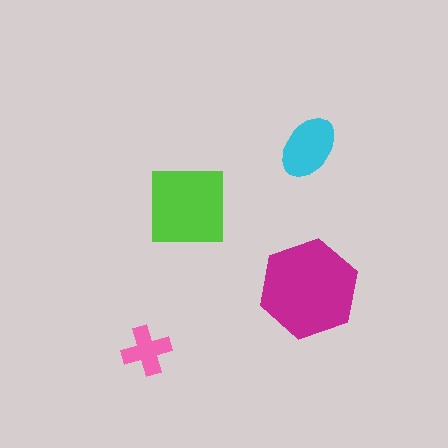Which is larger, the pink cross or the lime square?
The lime square.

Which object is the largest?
The magenta hexagon.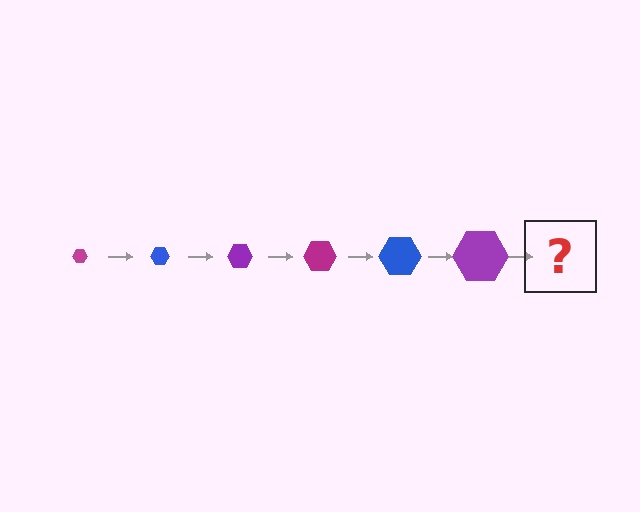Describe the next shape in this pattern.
It should be a magenta hexagon, larger than the previous one.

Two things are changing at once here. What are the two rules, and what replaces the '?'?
The two rules are that the hexagon grows larger each step and the color cycles through magenta, blue, and purple. The '?' should be a magenta hexagon, larger than the previous one.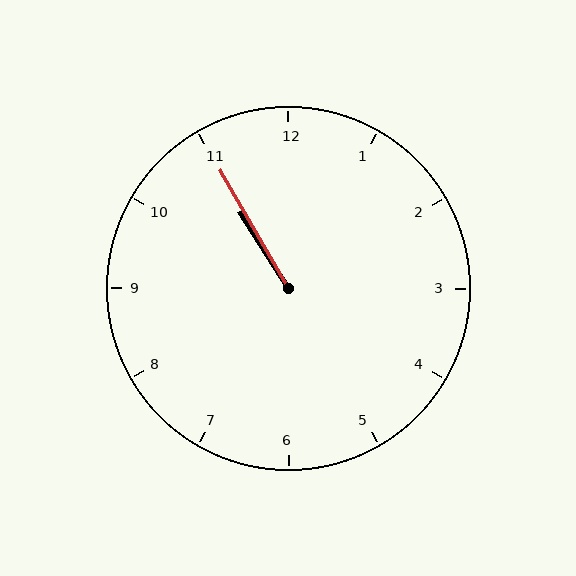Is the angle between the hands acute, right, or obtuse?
It is acute.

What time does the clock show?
10:55.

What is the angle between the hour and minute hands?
Approximately 2 degrees.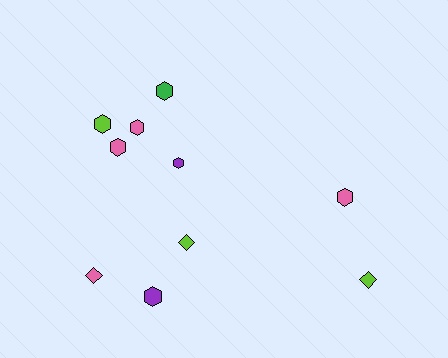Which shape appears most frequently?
Hexagon, with 7 objects.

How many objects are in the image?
There are 10 objects.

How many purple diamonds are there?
There are no purple diamonds.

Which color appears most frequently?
Pink, with 4 objects.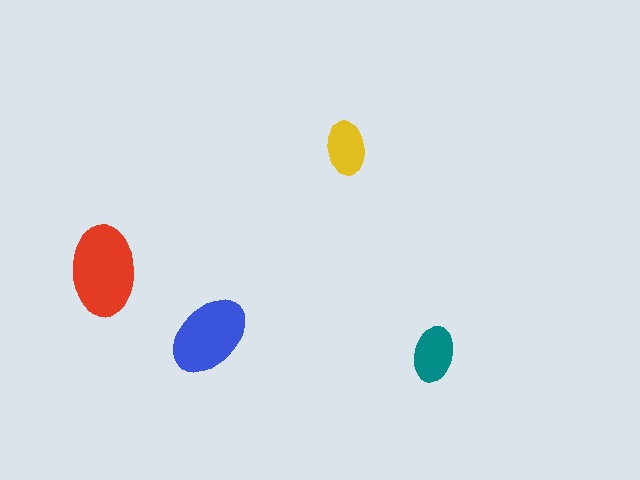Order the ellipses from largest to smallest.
the red one, the blue one, the teal one, the yellow one.